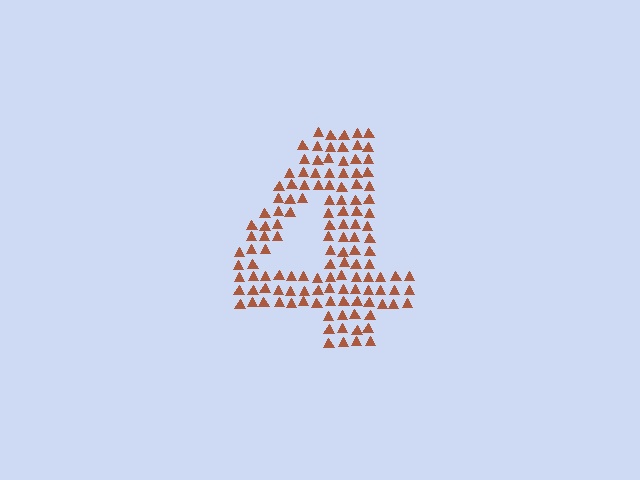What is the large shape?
The large shape is the digit 4.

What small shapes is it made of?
It is made of small triangles.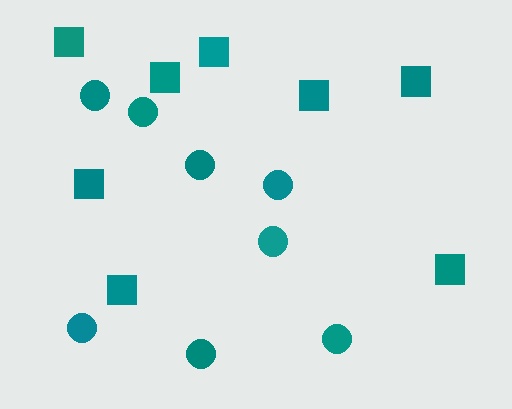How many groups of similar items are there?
There are 2 groups: one group of circles (8) and one group of squares (8).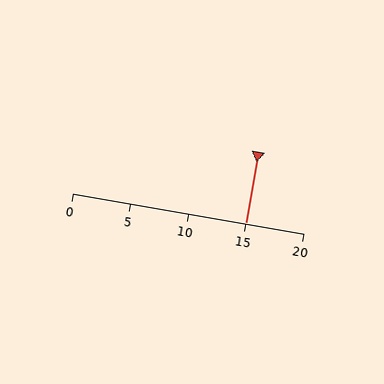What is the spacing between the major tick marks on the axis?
The major ticks are spaced 5 apart.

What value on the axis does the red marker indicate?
The marker indicates approximately 15.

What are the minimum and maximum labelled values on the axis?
The axis runs from 0 to 20.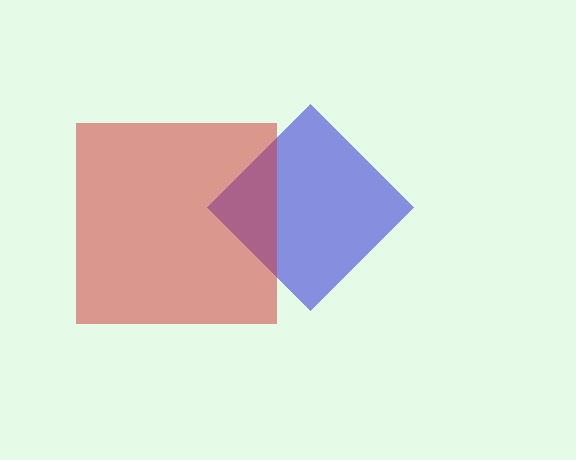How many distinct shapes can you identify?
There are 2 distinct shapes: a blue diamond, a red square.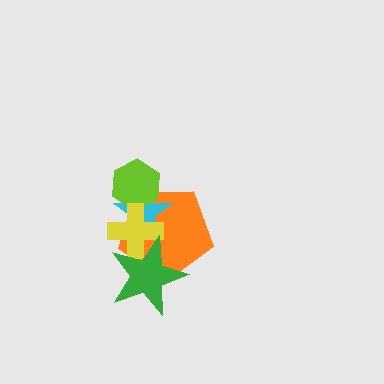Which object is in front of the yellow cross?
The green star is in front of the yellow cross.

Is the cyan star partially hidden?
Yes, it is partially covered by another shape.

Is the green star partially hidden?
No, no other shape covers it.